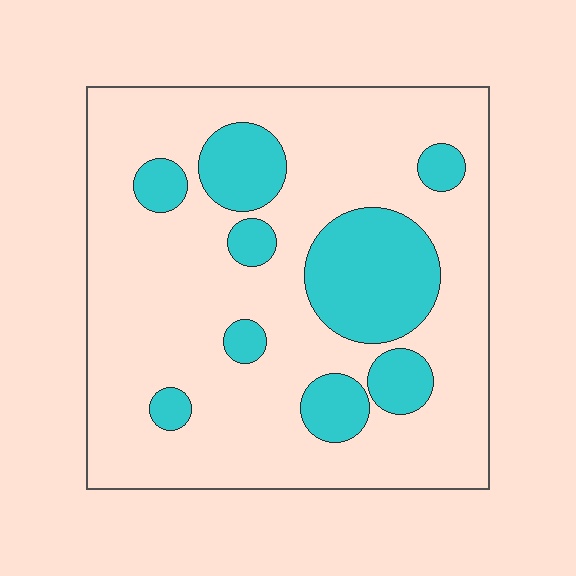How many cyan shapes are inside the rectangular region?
9.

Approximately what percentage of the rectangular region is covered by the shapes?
Approximately 25%.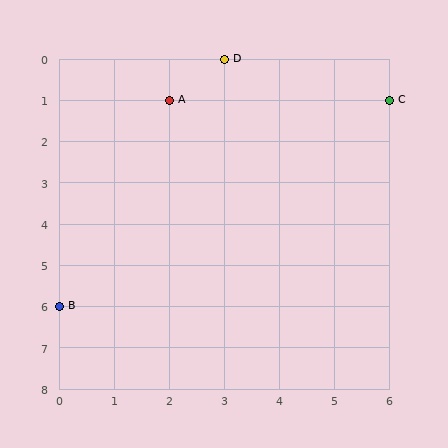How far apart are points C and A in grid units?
Points C and A are 4 columns apart.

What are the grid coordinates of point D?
Point D is at grid coordinates (3, 0).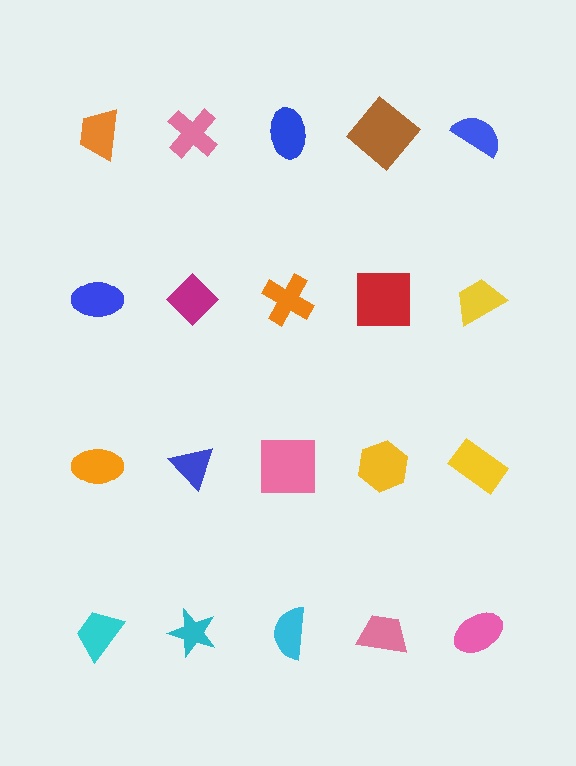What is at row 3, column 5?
A yellow rectangle.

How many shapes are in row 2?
5 shapes.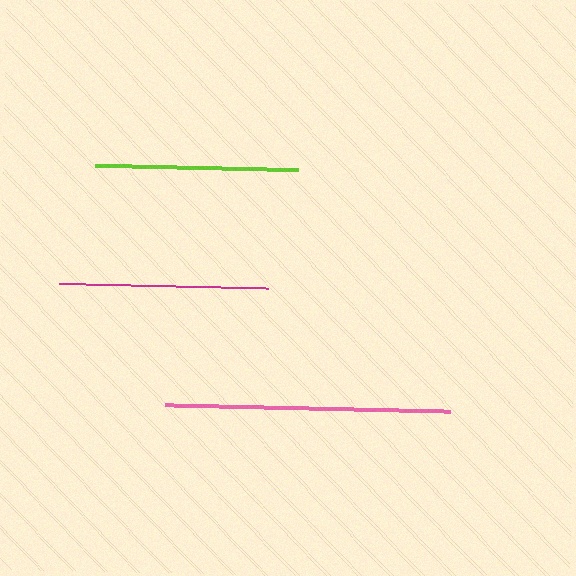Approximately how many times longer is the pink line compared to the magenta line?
The pink line is approximately 1.4 times the length of the magenta line.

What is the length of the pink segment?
The pink segment is approximately 285 pixels long.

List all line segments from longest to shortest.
From longest to shortest: pink, magenta, lime.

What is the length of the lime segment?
The lime segment is approximately 203 pixels long.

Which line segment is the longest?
The pink line is the longest at approximately 285 pixels.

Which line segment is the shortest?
The lime line is the shortest at approximately 203 pixels.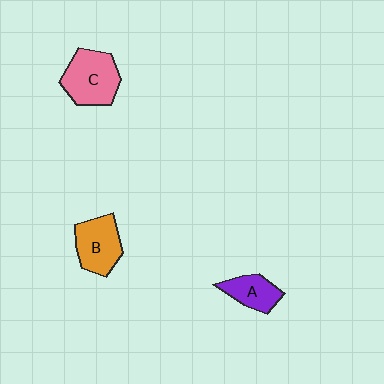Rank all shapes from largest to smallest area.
From largest to smallest: C (pink), B (orange), A (purple).